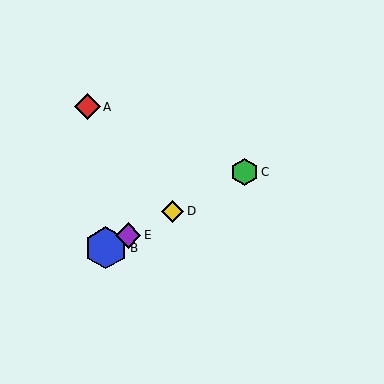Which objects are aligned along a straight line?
Objects B, C, D, E are aligned along a straight line.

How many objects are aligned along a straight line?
4 objects (B, C, D, E) are aligned along a straight line.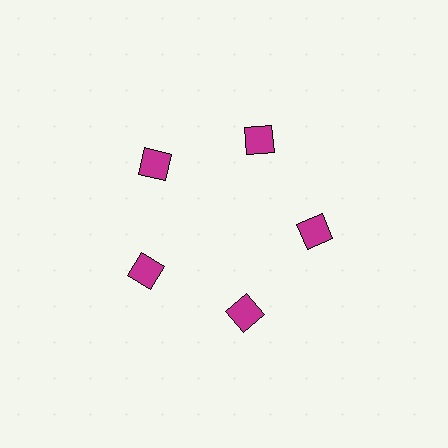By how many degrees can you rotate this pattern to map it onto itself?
The pattern maps onto itself every 72 degrees of rotation.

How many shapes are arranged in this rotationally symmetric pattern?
There are 5 shapes, arranged in 5 groups of 1.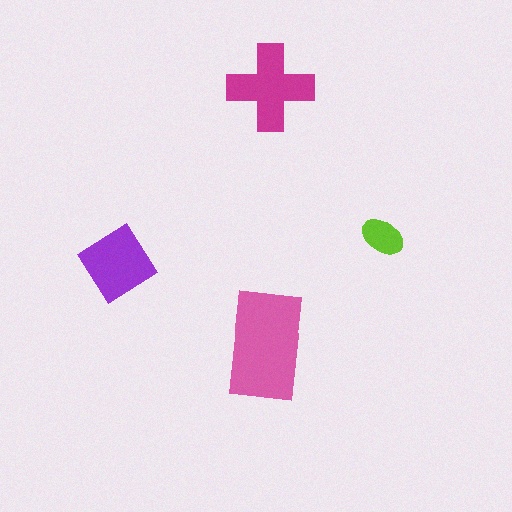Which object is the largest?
The pink rectangle.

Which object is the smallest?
The lime ellipse.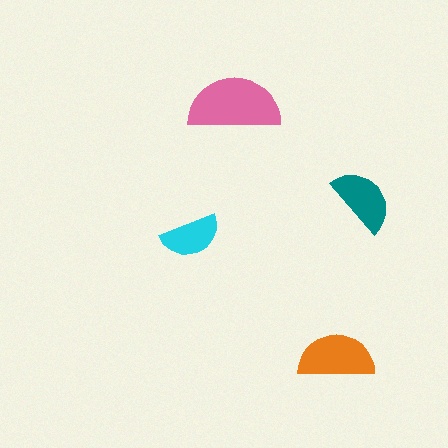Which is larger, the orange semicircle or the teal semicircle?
The orange one.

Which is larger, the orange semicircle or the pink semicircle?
The pink one.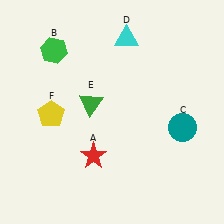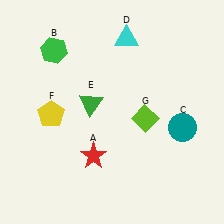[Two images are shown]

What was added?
A lime diamond (G) was added in Image 2.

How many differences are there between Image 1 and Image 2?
There is 1 difference between the two images.